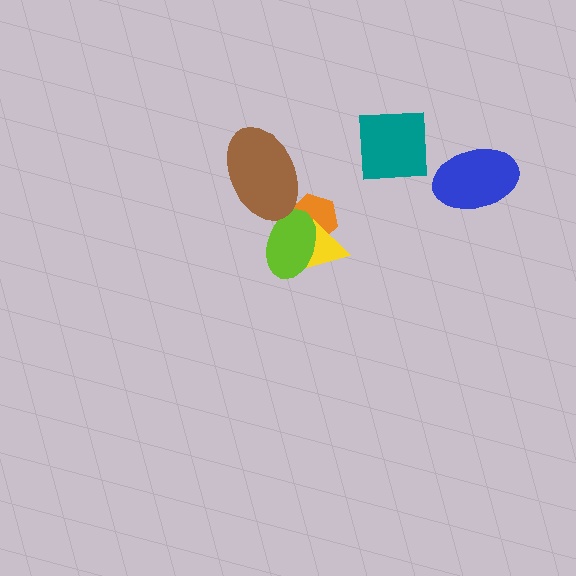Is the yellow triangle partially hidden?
Yes, it is partially covered by another shape.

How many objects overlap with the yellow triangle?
2 objects overlap with the yellow triangle.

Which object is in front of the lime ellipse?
The brown ellipse is in front of the lime ellipse.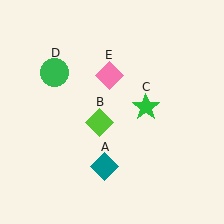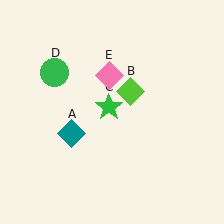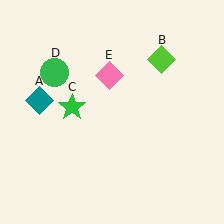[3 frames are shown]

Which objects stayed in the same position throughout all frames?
Green circle (object D) and pink diamond (object E) remained stationary.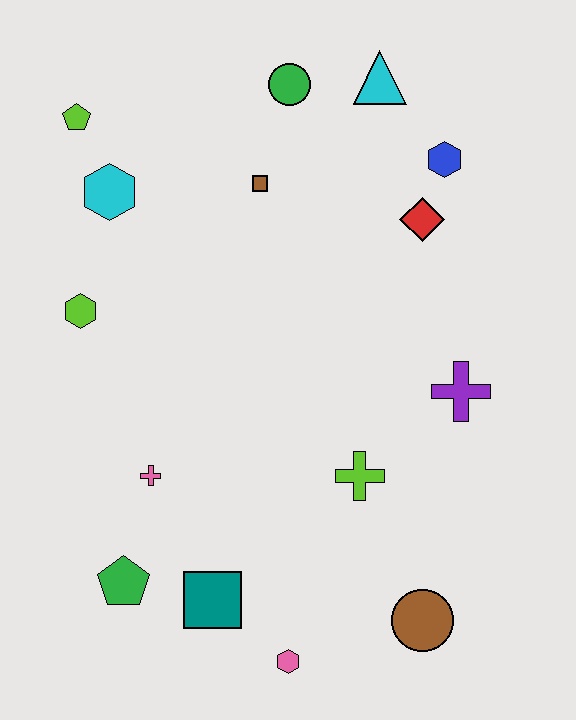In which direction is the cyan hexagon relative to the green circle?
The cyan hexagon is to the left of the green circle.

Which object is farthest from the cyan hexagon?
The brown circle is farthest from the cyan hexagon.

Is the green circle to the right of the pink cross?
Yes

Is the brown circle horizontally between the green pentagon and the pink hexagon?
No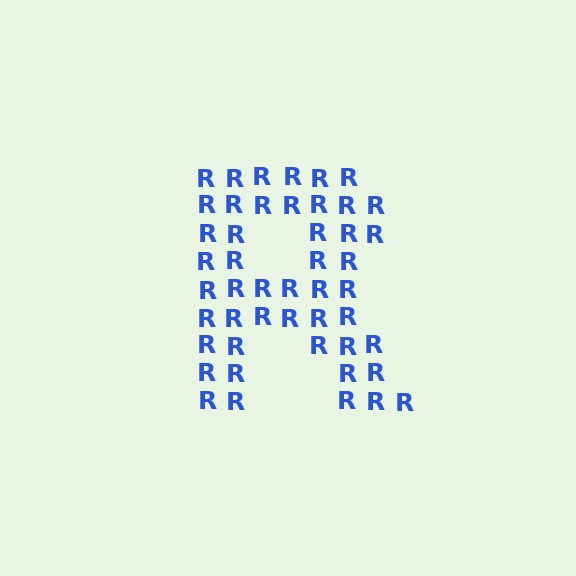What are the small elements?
The small elements are letter R's.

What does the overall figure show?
The overall figure shows the letter R.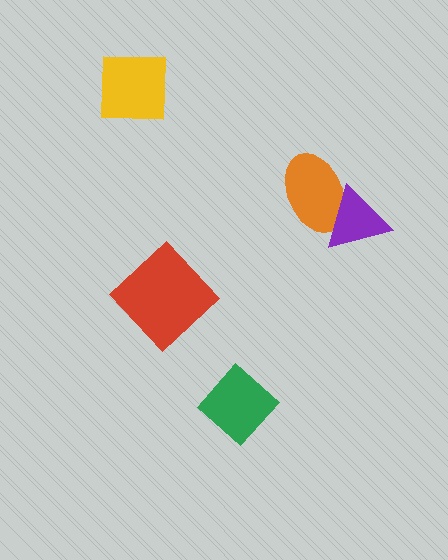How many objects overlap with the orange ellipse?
1 object overlaps with the orange ellipse.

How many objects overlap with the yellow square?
0 objects overlap with the yellow square.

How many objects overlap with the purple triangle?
1 object overlaps with the purple triangle.